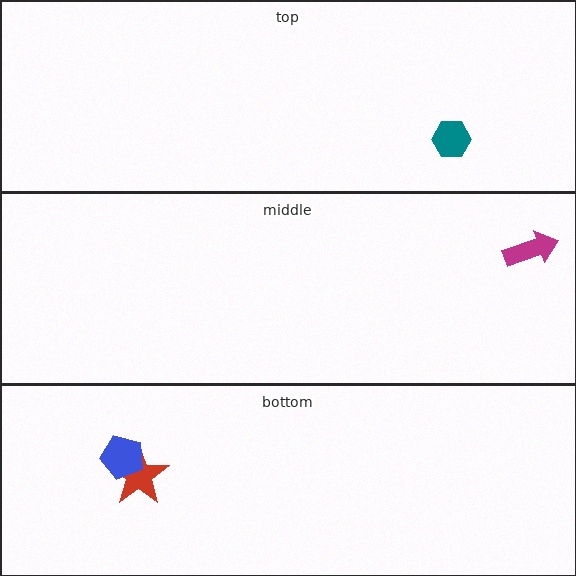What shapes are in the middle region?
The magenta arrow.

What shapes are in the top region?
The teal hexagon.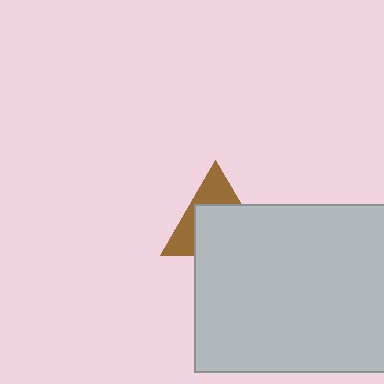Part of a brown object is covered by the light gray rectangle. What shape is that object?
It is a triangle.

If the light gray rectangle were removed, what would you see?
You would see the complete brown triangle.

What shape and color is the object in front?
The object in front is a light gray rectangle.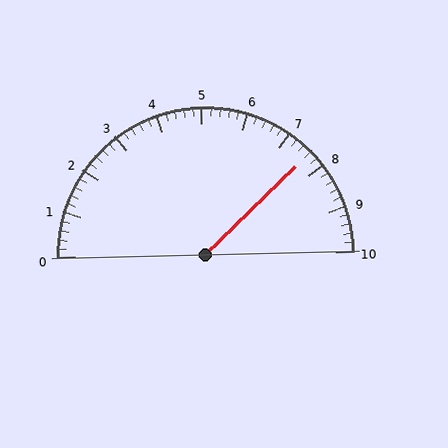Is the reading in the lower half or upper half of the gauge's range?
The reading is in the upper half of the range (0 to 10).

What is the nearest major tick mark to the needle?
The nearest major tick mark is 8.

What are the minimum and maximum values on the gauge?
The gauge ranges from 0 to 10.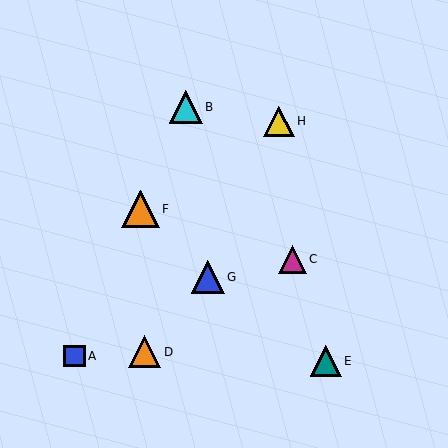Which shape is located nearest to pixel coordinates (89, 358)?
The blue square (labeled A) at (75, 356) is nearest to that location.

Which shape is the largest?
The orange triangle (labeled F) is the largest.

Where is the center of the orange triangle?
The center of the orange triangle is at (145, 352).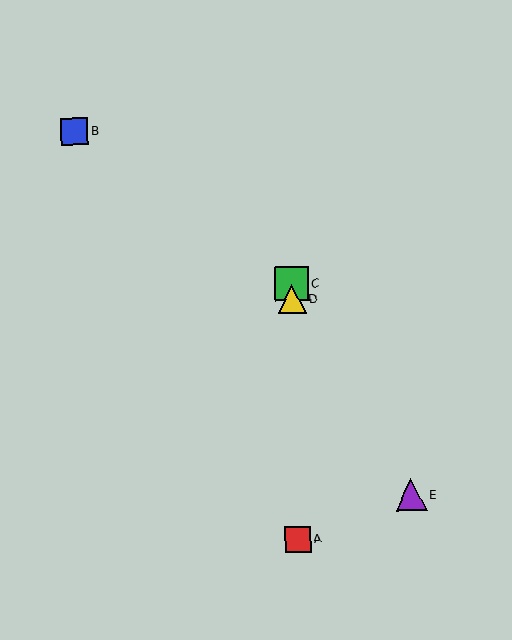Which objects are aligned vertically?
Objects A, C, D are aligned vertically.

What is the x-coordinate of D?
Object D is at x≈292.